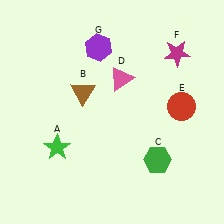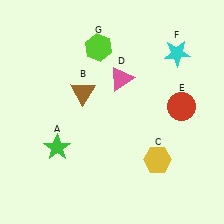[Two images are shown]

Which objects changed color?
C changed from green to yellow. F changed from magenta to cyan. G changed from purple to lime.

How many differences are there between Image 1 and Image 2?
There are 3 differences between the two images.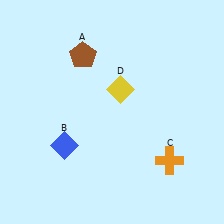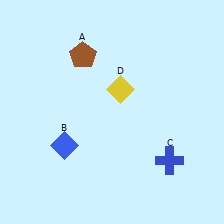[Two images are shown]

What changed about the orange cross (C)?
In Image 1, C is orange. In Image 2, it changed to blue.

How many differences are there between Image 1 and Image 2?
There is 1 difference between the two images.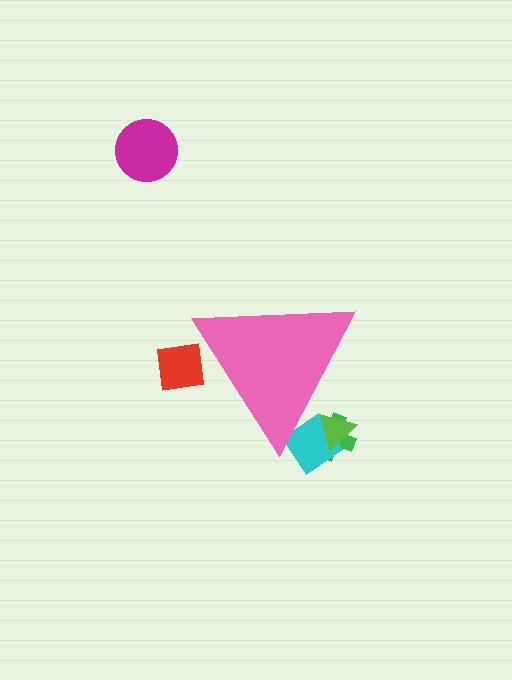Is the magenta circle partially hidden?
No, the magenta circle is fully visible.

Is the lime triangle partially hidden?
Yes, the lime triangle is partially hidden behind the pink triangle.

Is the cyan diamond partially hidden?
Yes, the cyan diamond is partially hidden behind the pink triangle.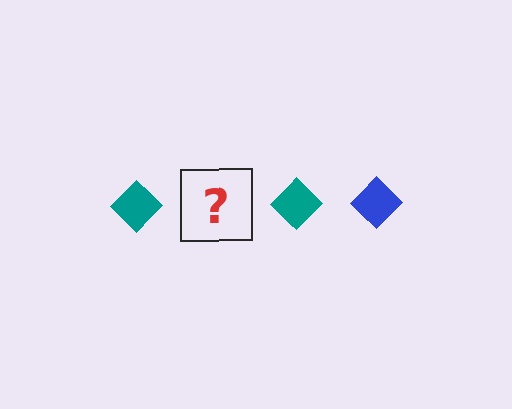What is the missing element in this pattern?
The missing element is a blue diamond.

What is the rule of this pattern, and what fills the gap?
The rule is that the pattern cycles through teal, blue diamonds. The gap should be filled with a blue diamond.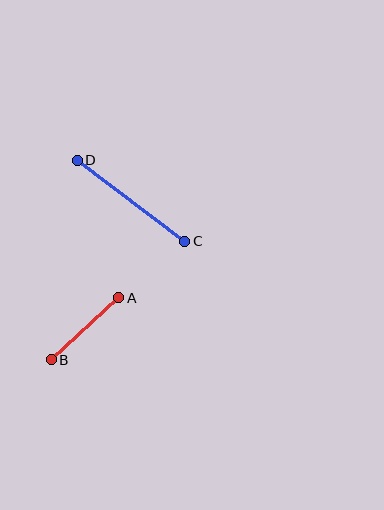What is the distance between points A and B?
The distance is approximately 91 pixels.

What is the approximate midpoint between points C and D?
The midpoint is at approximately (131, 201) pixels.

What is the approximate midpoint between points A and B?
The midpoint is at approximately (85, 329) pixels.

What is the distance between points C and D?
The distance is approximately 134 pixels.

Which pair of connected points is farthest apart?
Points C and D are farthest apart.